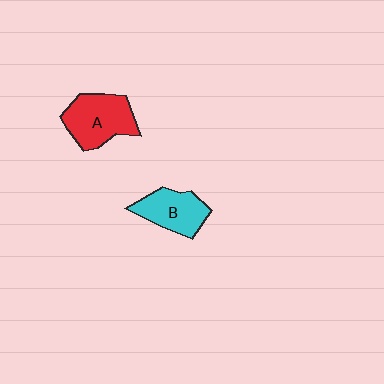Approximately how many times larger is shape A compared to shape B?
Approximately 1.2 times.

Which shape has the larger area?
Shape A (red).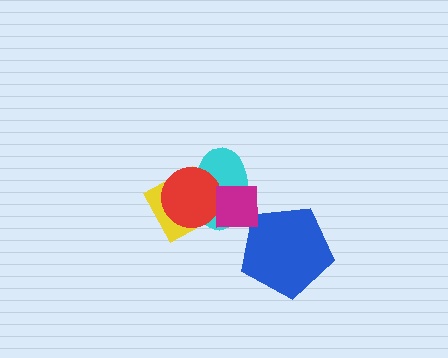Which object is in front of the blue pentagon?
The magenta square is in front of the blue pentagon.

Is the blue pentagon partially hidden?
Yes, it is partially covered by another shape.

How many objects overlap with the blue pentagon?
1 object overlaps with the blue pentagon.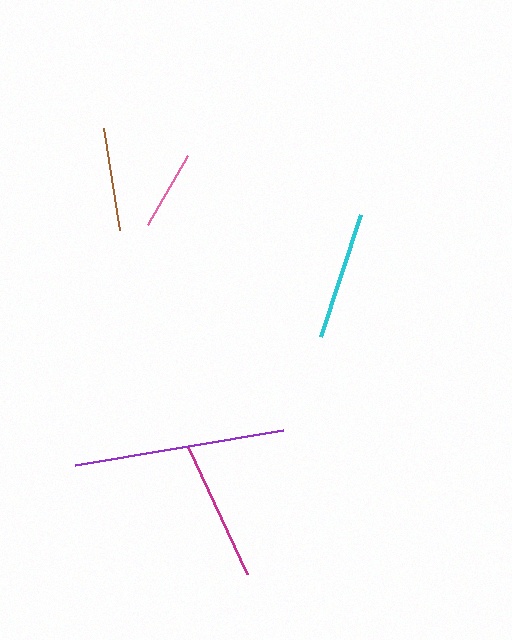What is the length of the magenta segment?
The magenta segment is approximately 140 pixels long.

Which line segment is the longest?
The purple line is the longest at approximately 211 pixels.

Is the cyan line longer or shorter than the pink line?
The cyan line is longer than the pink line.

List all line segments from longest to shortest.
From longest to shortest: purple, magenta, cyan, brown, pink.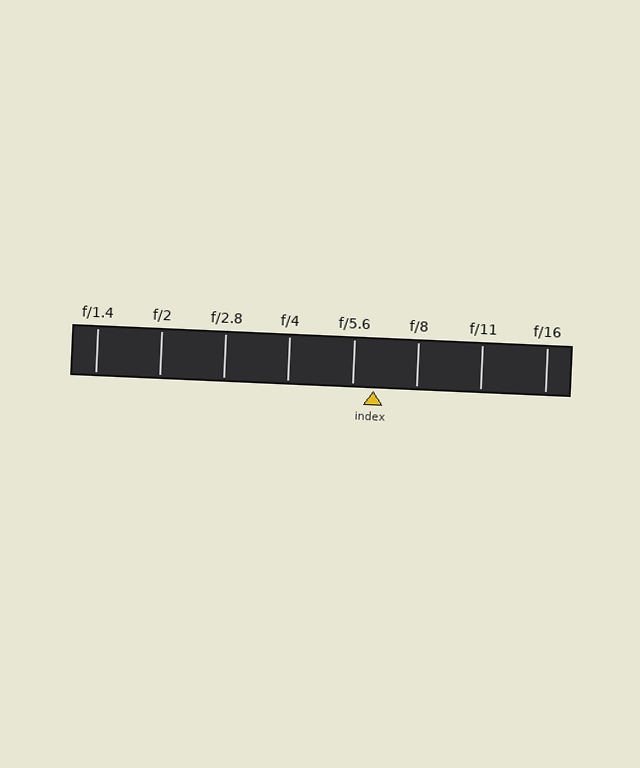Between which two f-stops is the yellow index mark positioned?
The index mark is between f/5.6 and f/8.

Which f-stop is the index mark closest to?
The index mark is closest to f/5.6.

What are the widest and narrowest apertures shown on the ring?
The widest aperture shown is f/1.4 and the narrowest is f/16.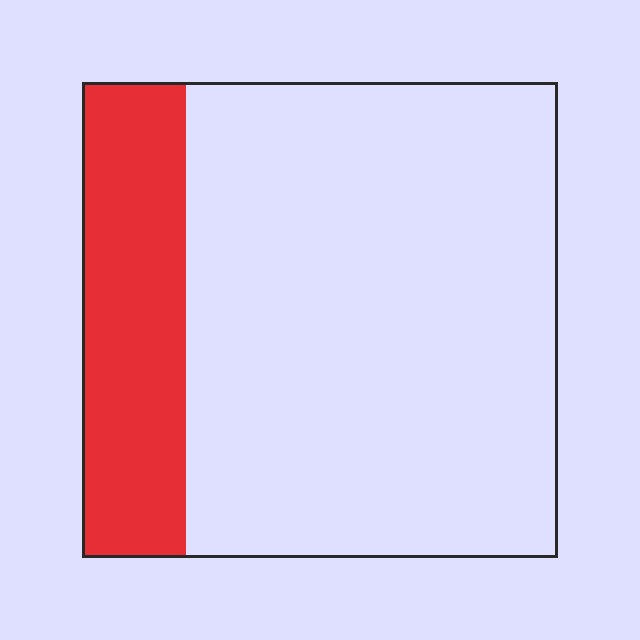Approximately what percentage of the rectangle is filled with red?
Approximately 20%.